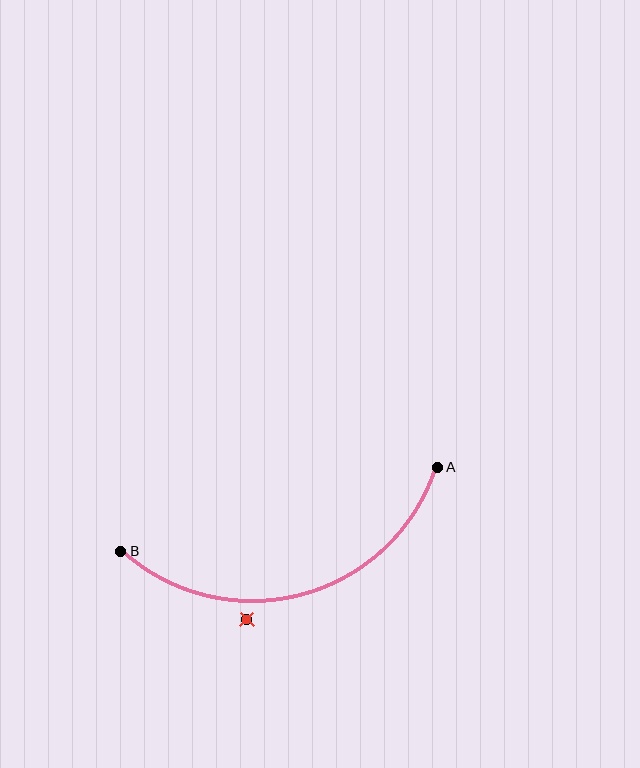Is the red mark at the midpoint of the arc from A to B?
No — the red mark does not lie on the arc at all. It sits slightly outside the curve.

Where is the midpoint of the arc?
The arc midpoint is the point on the curve farthest from the straight line joining A and B. It sits below that line.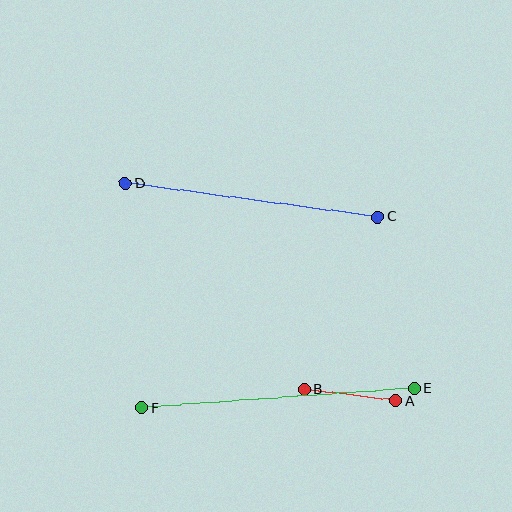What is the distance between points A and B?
The distance is approximately 92 pixels.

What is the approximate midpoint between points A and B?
The midpoint is at approximately (350, 395) pixels.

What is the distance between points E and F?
The distance is approximately 273 pixels.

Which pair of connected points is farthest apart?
Points E and F are farthest apart.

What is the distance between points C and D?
The distance is approximately 255 pixels.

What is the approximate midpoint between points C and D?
The midpoint is at approximately (252, 200) pixels.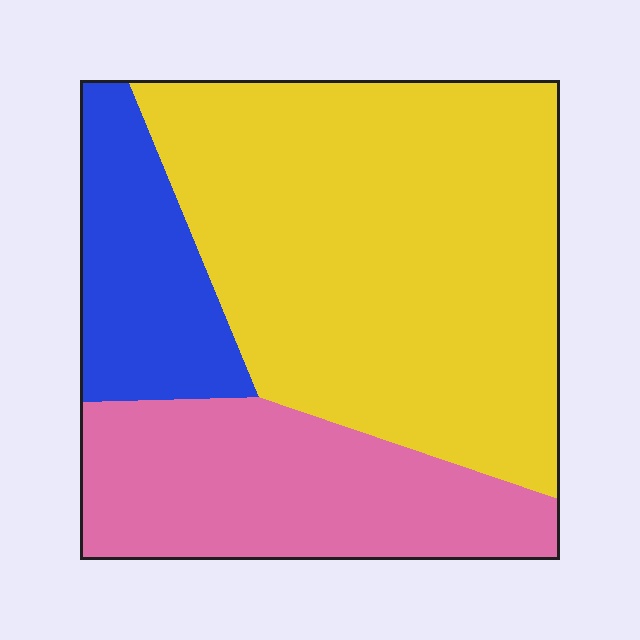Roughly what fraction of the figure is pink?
Pink takes up about one quarter (1/4) of the figure.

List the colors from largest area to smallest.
From largest to smallest: yellow, pink, blue.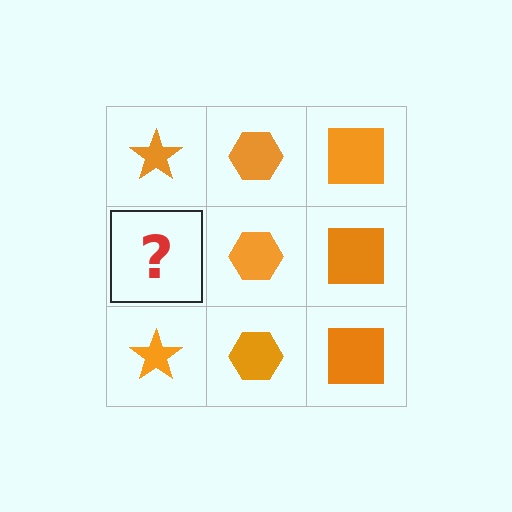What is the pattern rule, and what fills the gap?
The rule is that each column has a consistent shape. The gap should be filled with an orange star.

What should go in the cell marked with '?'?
The missing cell should contain an orange star.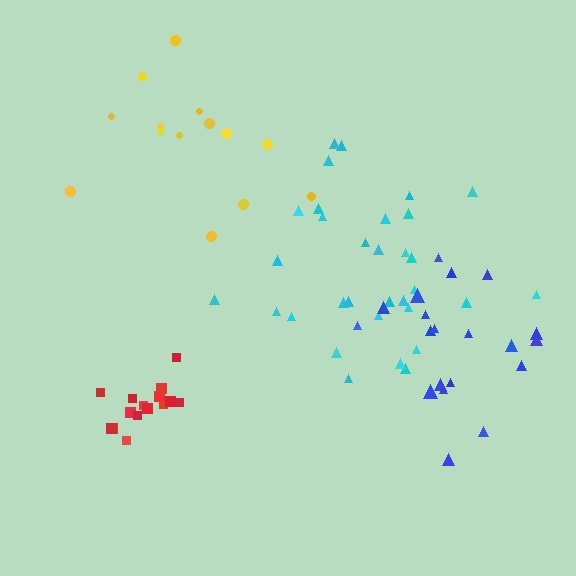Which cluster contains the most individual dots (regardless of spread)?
Cyan (32).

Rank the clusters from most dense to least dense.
red, cyan, blue, yellow.